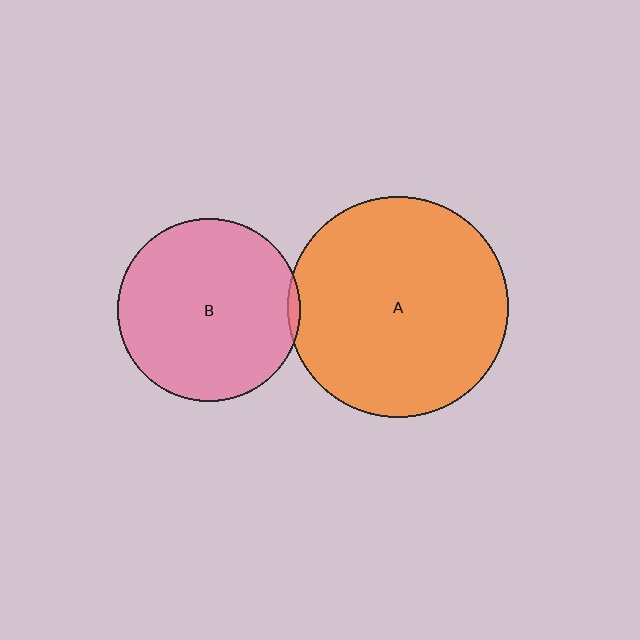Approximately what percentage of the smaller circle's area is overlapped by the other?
Approximately 5%.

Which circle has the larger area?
Circle A (orange).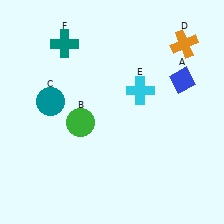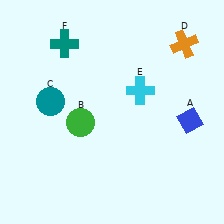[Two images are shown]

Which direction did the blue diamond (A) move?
The blue diamond (A) moved down.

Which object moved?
The blue diamond (A) moved down.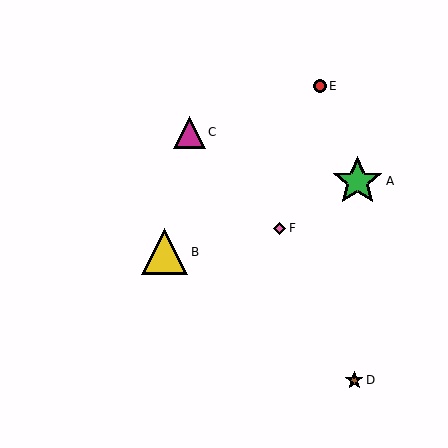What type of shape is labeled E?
Shape E is a red circle.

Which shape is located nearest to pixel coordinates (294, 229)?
The pink diamond (labeled F) at (280, 228) is nearest to that location.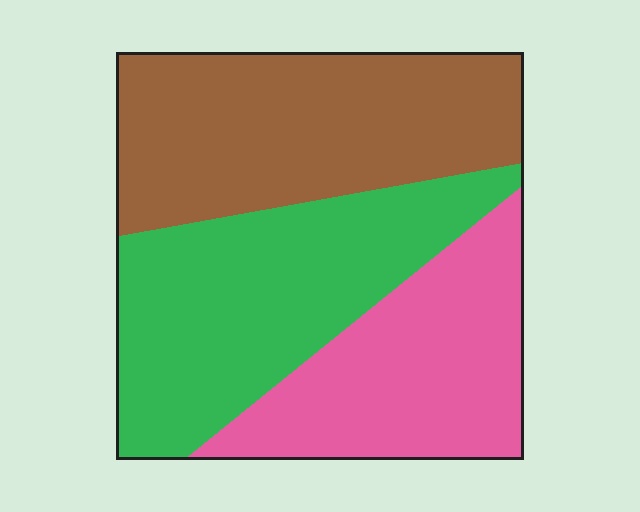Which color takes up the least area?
Pink, at roughly 30%.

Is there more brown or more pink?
Brown.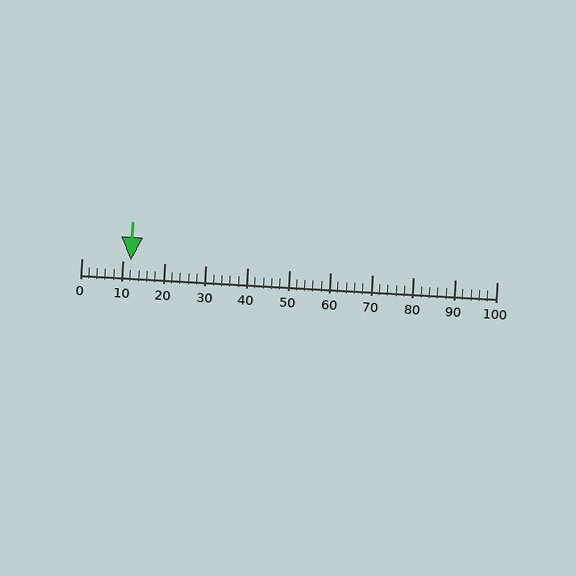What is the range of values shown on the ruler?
The ruler shows values from 0 to 100.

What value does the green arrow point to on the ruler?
The green arrow points to approximately 12.